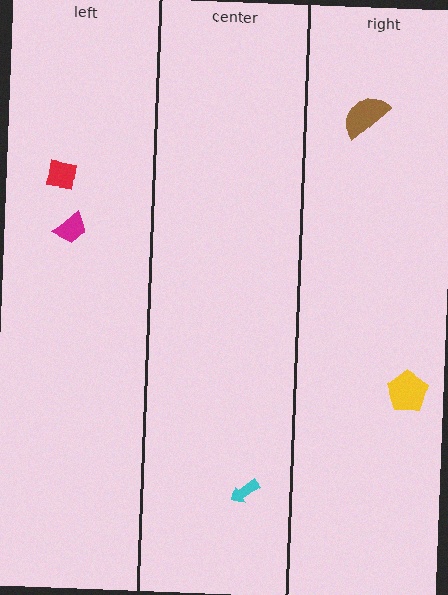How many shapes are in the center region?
1.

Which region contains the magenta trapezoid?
The left region.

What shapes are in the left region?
The magenta trapezoid, the red square.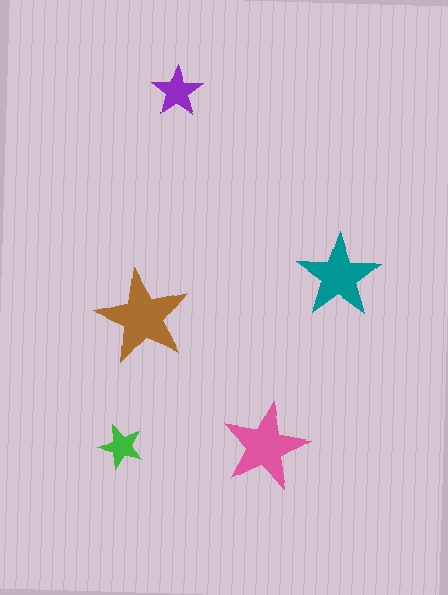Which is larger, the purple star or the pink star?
The pink one.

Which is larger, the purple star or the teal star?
The teal one.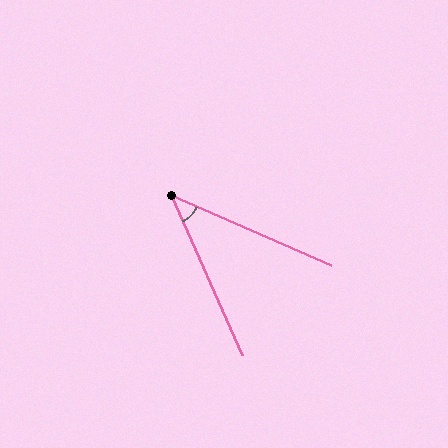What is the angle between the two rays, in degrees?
Approximately 42 degrees.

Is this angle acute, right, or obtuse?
It is acute.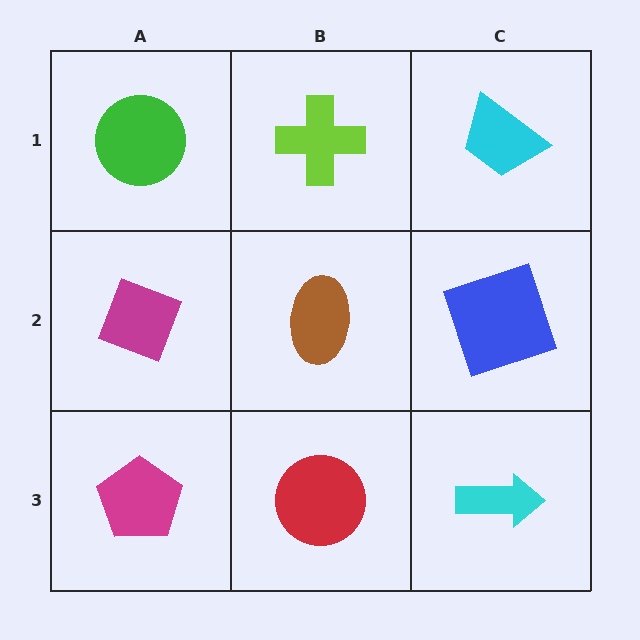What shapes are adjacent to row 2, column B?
A lime cross (row 1, column B), a red circle (row 3, column B), a magenta diamond (row 2, column A), a blue square (row 2, column C).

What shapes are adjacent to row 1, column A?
A magenta diamond (row 2, column A), a lime cross (row 1, column B).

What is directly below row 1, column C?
A blue square.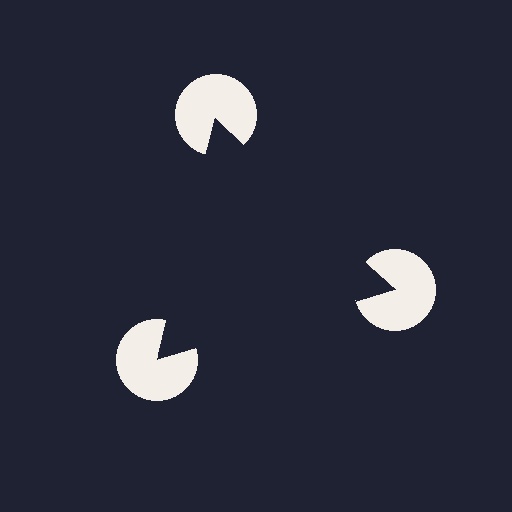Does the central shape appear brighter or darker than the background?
It typically appears slightly darker than the background, even though no actual brightness change is drawn.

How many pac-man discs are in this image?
There are 3 — one at each vertex of the illusory triangle.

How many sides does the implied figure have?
3 sides.